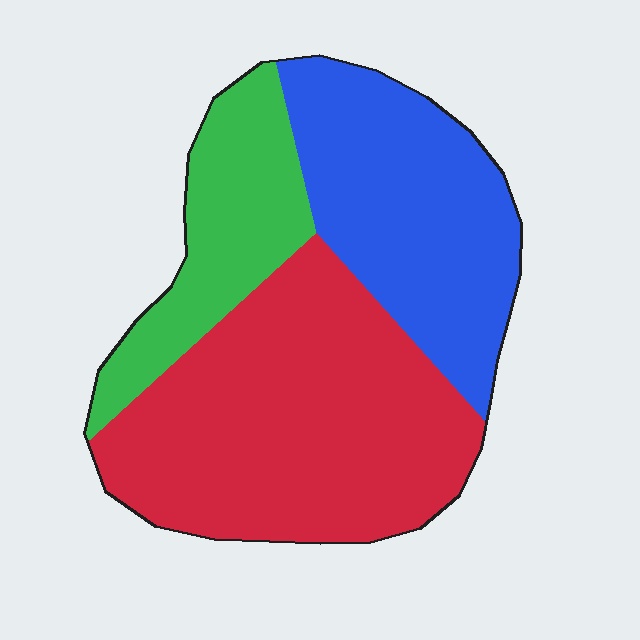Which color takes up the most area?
Red, at roughly 50%.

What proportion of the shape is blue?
Blue covers about 30% of the shape.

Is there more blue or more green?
Blue.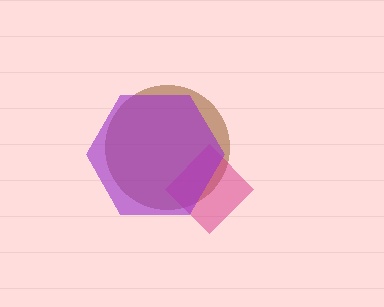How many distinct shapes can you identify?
There are 3 distinct shapes: a brown circle, a magenta diamond, a purple hexagon.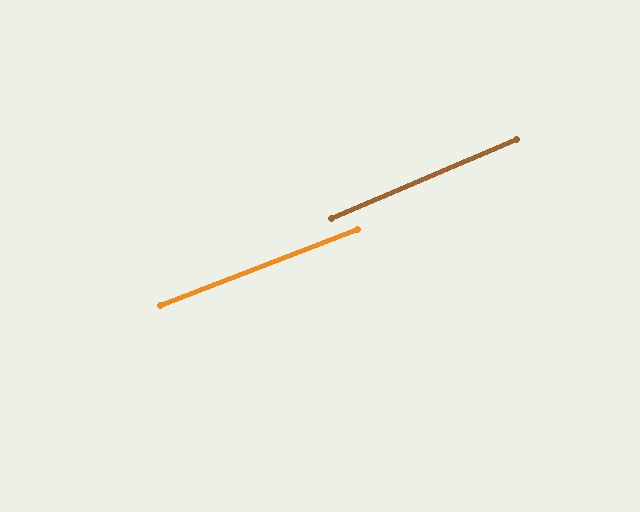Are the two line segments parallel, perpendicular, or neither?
Parallel — their directions differ by only 1.8°.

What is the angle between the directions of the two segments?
Approximately 2 degrees.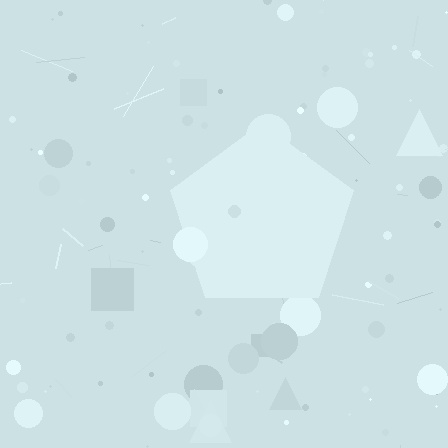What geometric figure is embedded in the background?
A pentagon is embedded in the background.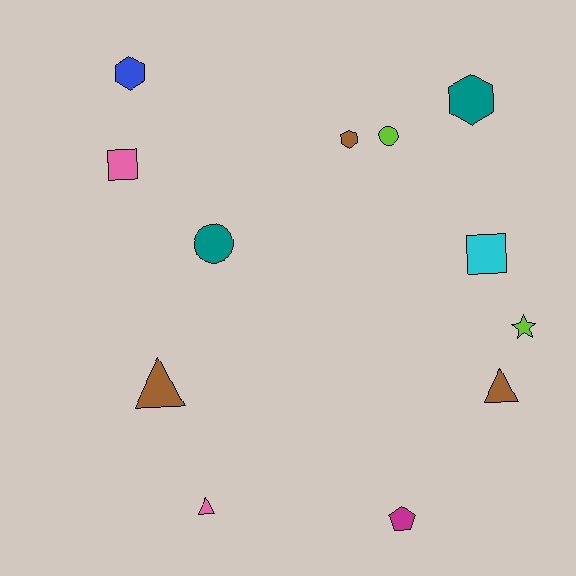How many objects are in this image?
There are 12 objects.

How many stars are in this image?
There is 1 star.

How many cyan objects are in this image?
There is 1 cyan object.